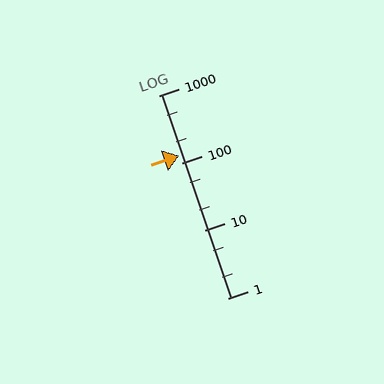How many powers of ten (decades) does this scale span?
The scale spans 3 decades, from 1 to 1000.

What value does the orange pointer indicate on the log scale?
The pointer indicates approximately 130.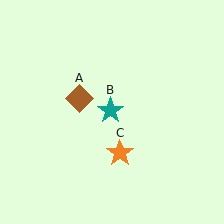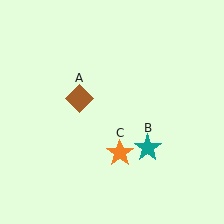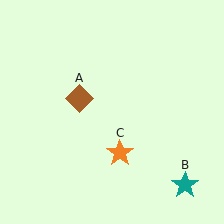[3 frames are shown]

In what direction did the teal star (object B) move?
The teal star (object B) moved down and to the right.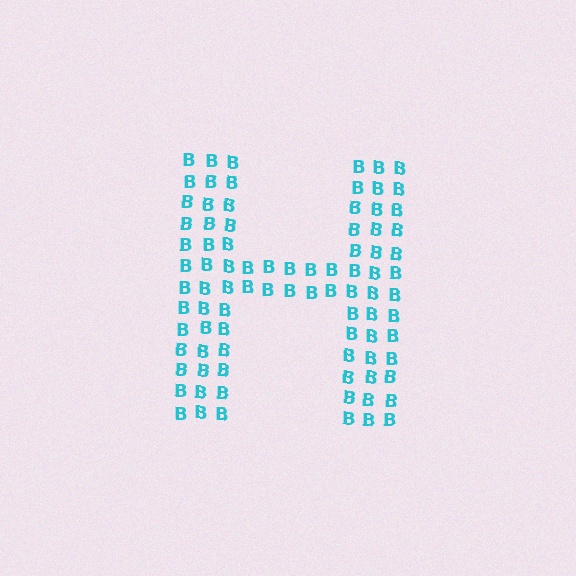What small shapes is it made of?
It is made of small letter B's.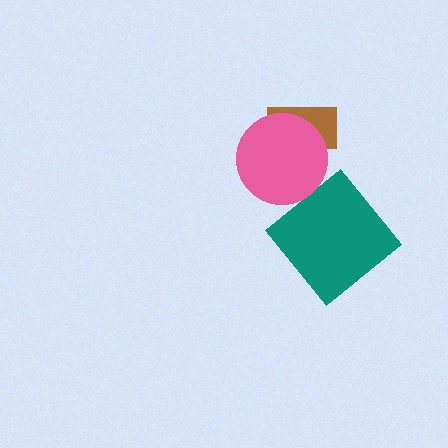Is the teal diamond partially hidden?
No, no other shape covers it.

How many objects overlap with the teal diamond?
0 objects overlap with the teal diamond.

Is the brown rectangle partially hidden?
Yes, it is partially covered by another shape.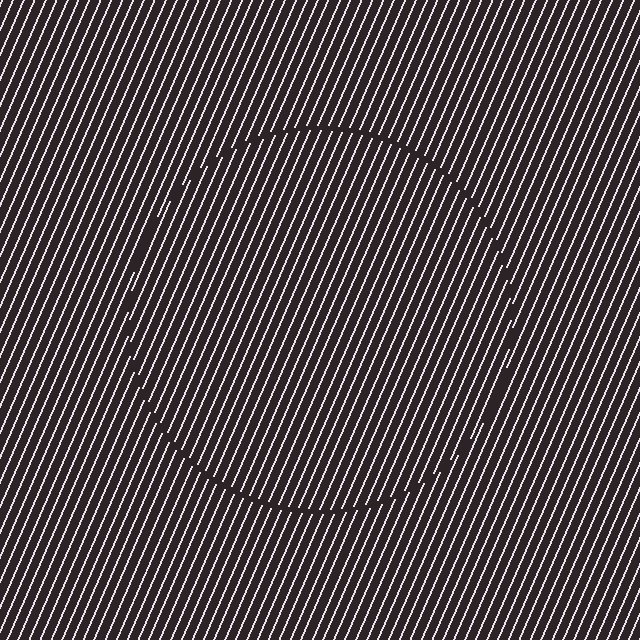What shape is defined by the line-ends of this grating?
An illusory circle. The interior of the shape contains the same grating, shifted by half a period — the contour is defined by the phase discontinuity where line-ends from the inner and outer gratings abut.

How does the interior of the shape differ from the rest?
The interior of the shape contains the same grating, shifted by half a period — the contour is defined by the phase discontinuity where line-ends from the inner and outer gratings abut.